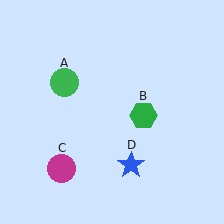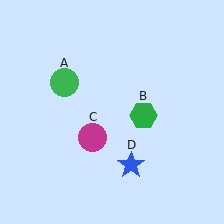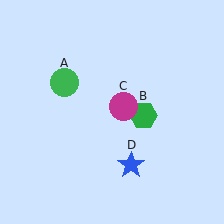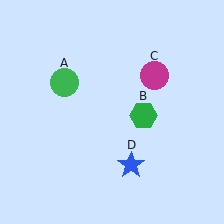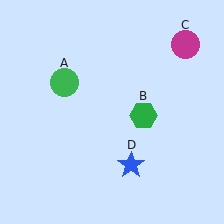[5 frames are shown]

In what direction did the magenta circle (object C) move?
The magenta circle (object C) moved up and to the right.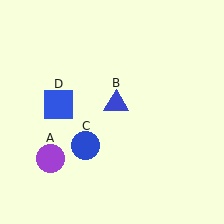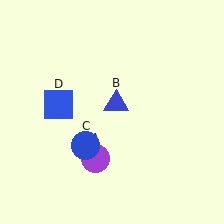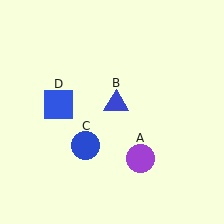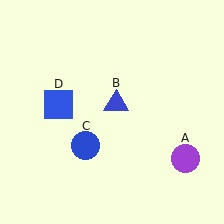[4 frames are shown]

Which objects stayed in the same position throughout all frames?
Blue triangle (object B) and blue circle (object C) and blue square (object D) remained stationary.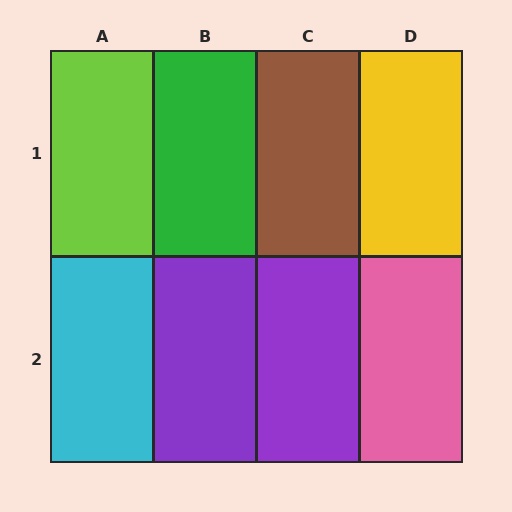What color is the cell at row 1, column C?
Brown.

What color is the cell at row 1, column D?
Yellow.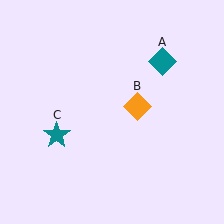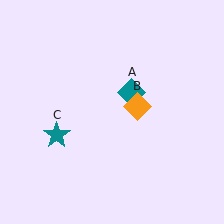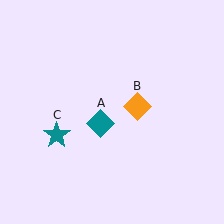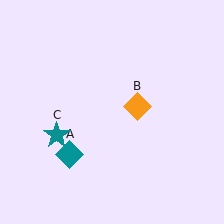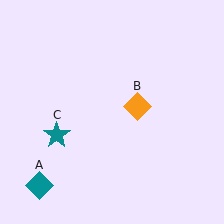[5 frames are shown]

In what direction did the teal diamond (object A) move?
The teal diamond (object A) moved down and to the left.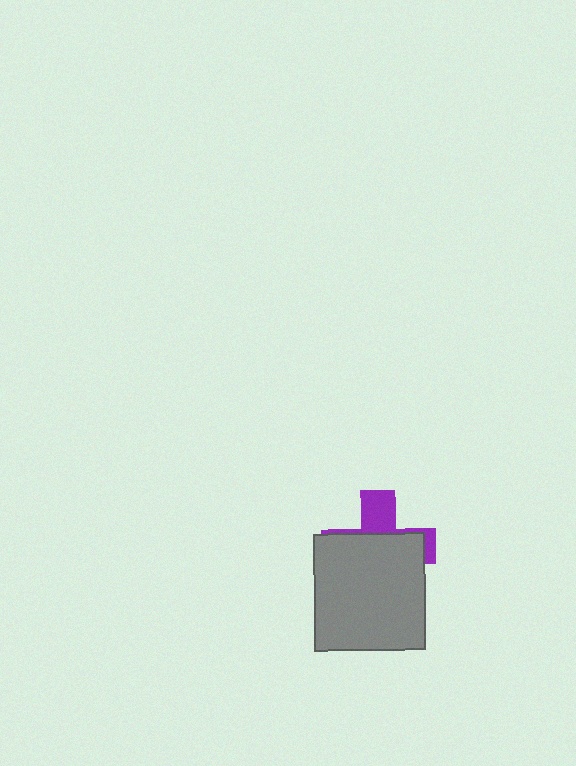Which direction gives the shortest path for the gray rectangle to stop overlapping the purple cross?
Moving down gives the shortest separation.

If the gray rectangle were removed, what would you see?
You would see the complete purple cross.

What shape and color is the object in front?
The object in front is a gray rectangle.